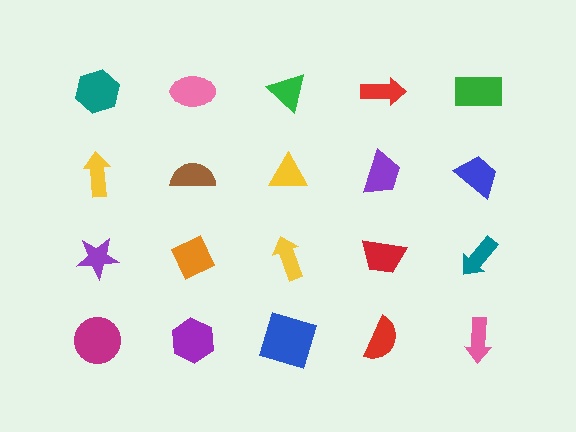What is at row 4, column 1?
A magenta circle.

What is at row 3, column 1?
A purple star.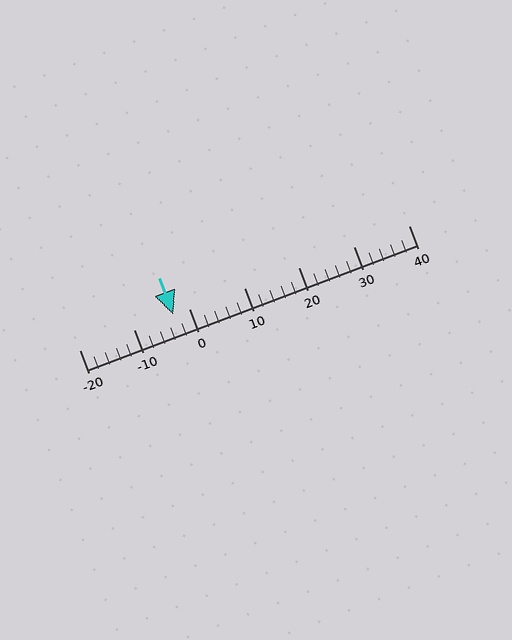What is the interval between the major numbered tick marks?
The major tick marks are spaced 10 units apart.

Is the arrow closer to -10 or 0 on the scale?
The arrow is closer to 0.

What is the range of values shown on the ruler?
The ruler shows values from -20 to 40.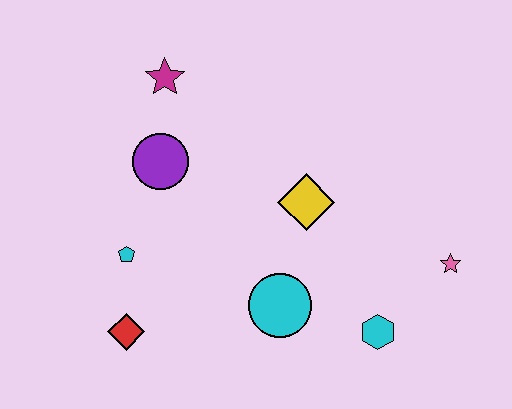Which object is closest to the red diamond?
The cyan pentagon is closest to the red diamond.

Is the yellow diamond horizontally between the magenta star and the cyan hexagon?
Yes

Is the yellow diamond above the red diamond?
Yes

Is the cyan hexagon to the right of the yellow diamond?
Yes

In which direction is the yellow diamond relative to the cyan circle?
The yellow diamond is above the cyan circle.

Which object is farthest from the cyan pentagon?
The pink star is farthest from the cyan pentagon.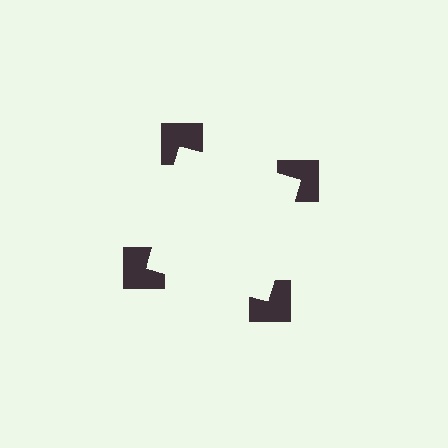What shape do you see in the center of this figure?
An illusory square — its edges are inferred from the aligned wedge cuts in the notched squares, not physically drawn.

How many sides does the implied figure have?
4 sides.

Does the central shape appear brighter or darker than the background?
It typically appears slightly brighter than the background, even though no actual brightness change is drawn.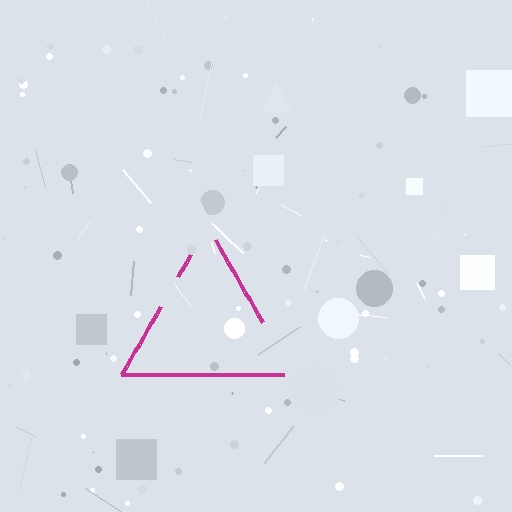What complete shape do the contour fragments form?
The contour fragments form a triangle.